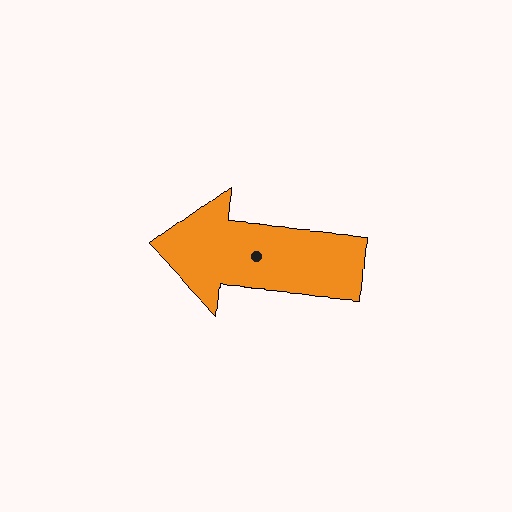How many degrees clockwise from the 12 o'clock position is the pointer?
Approximately 275 degrees.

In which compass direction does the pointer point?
West.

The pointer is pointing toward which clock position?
Roughly 9 o'clock.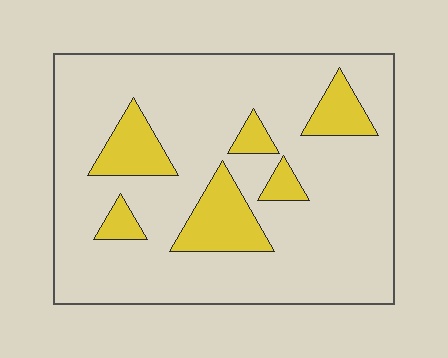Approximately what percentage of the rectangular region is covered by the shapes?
Approximately 20%.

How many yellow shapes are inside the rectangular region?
6.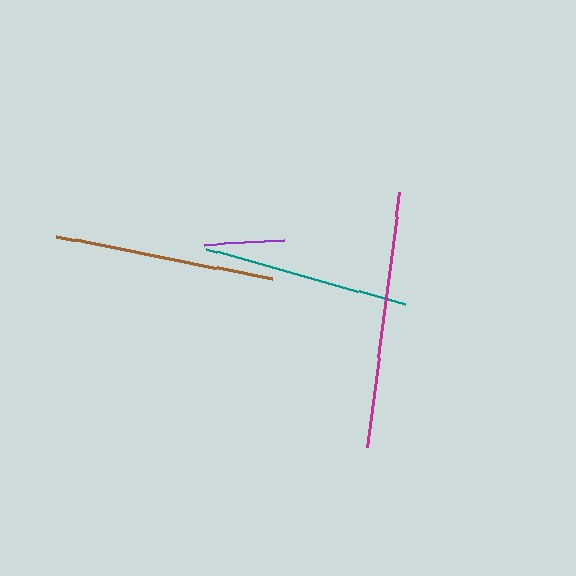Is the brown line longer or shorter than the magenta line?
The magenta line is longer than the brown line.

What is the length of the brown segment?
The brown segment is approximately 220 pixels long.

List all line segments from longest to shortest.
From longest to shortest: magenta, brown, teal, purple.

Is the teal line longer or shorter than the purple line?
The teal line is longer than the purple line.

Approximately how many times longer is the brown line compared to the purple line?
The brown line is approximately 2.7 times the length of the purple line.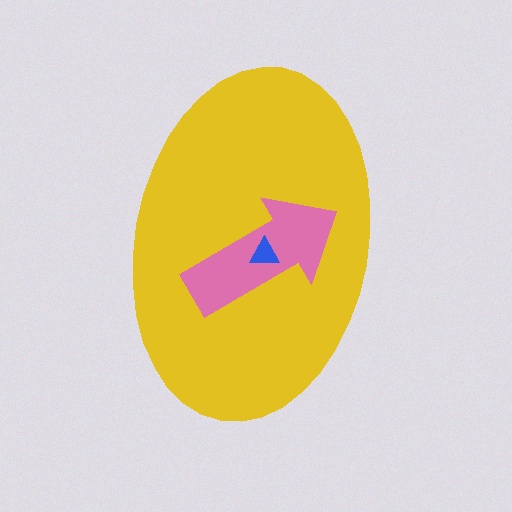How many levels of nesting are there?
3.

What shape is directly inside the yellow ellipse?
The pink arrow.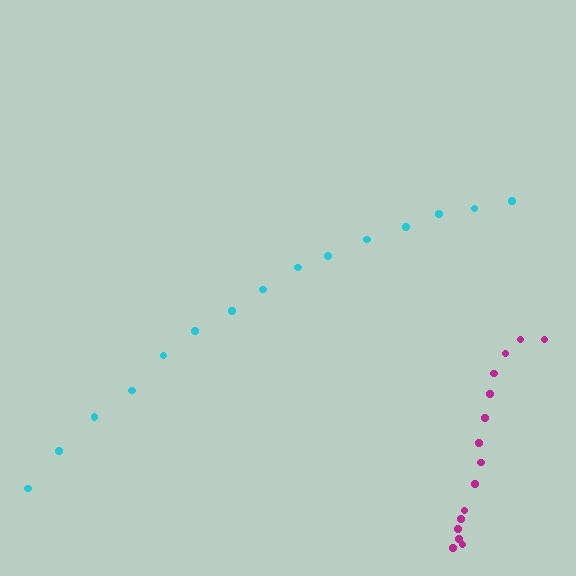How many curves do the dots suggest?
There are 2 distinct paths.